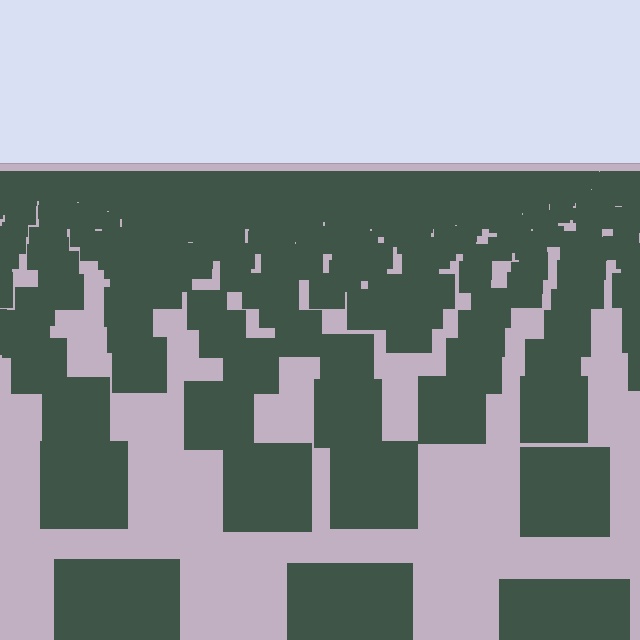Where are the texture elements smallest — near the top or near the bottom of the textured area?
Near the top.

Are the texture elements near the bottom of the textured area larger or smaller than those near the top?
Larger. Near the bottom, elements are closer to the viewer and appear at a bigger on-screen size.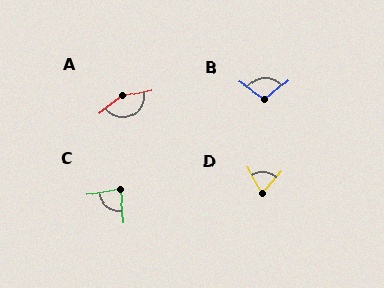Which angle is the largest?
A, at approximately 154 degrees.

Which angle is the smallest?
D, at approximately 70 degrees.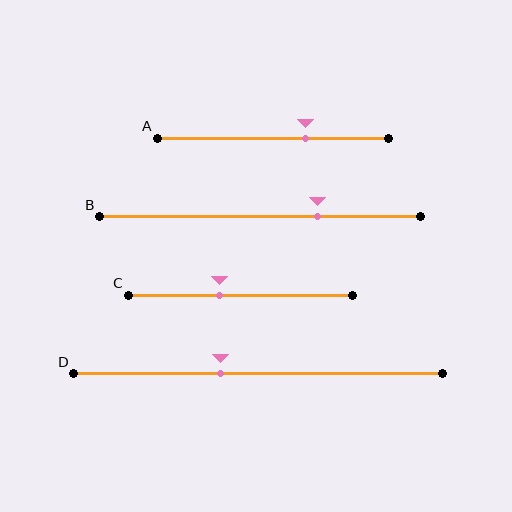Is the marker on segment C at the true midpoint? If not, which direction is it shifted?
No, the marker on segment C is shifted to the left by about 9% of the segment length.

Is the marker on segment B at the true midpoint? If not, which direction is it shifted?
No, the marker on segment B is shifted to the right by about 18% of the segment length.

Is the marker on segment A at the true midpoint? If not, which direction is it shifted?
No, the marker on segment A is shifted to the right by about 14% of the segment length.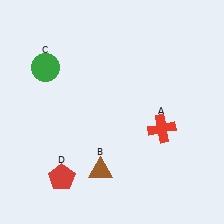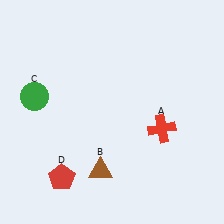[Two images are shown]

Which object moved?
The green circle (C) moved down.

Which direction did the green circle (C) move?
The green circle (C) moved down.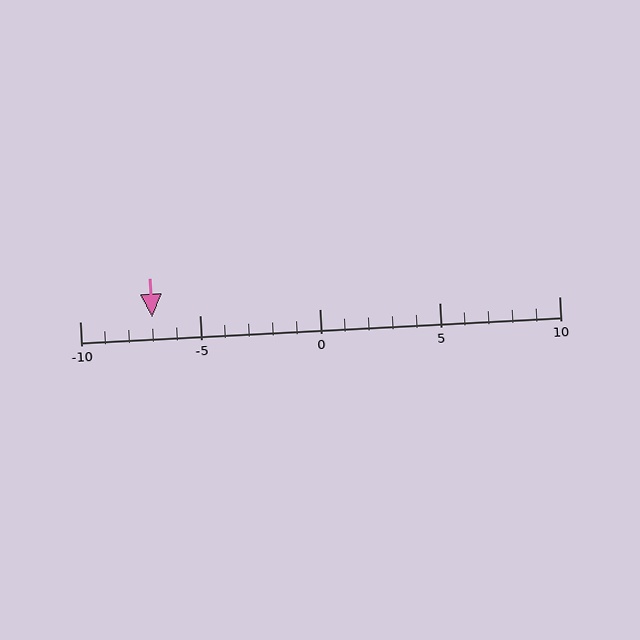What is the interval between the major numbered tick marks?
The major tick marks are spaced 5 units apart.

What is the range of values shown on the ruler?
The ruler shows values from -10 to 10.